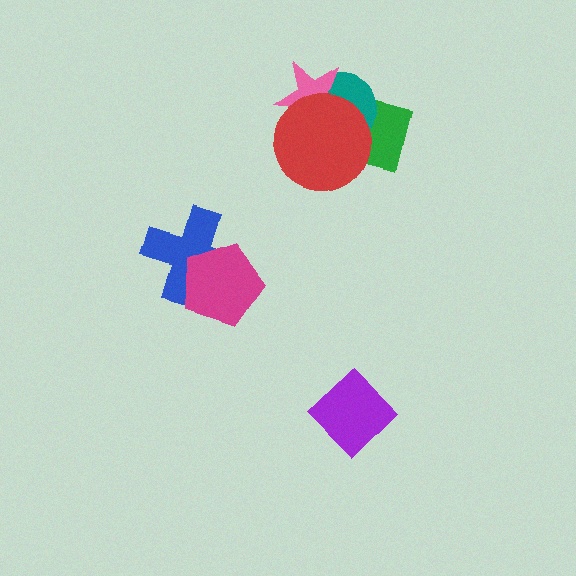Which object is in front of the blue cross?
The magenta pentagon is in front of the blue cross.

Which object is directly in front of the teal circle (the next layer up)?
The pink star is directly in front of the teal circle.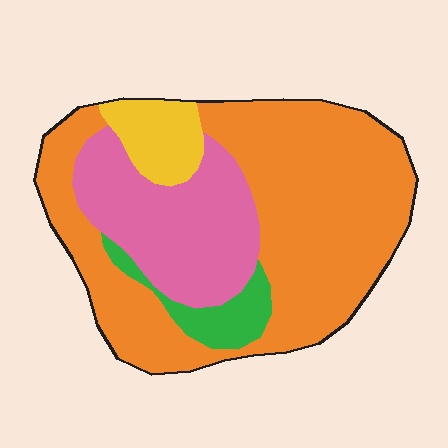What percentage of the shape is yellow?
Yellow covers 8% of the shape.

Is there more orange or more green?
Orange.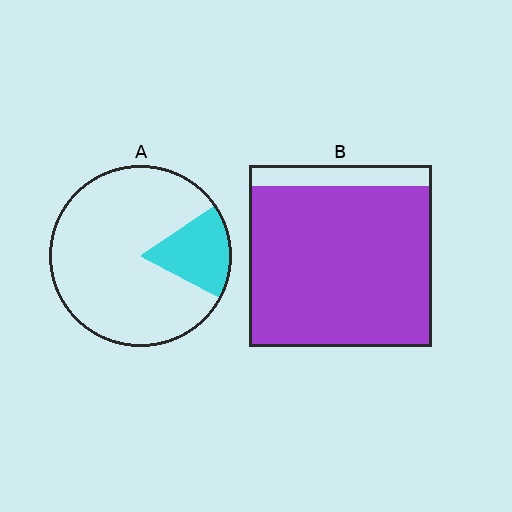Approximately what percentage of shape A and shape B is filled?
A is approximately 20% and B is approximately 90%.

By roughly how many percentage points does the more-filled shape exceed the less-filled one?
By roughly 70 percentage points (B over A).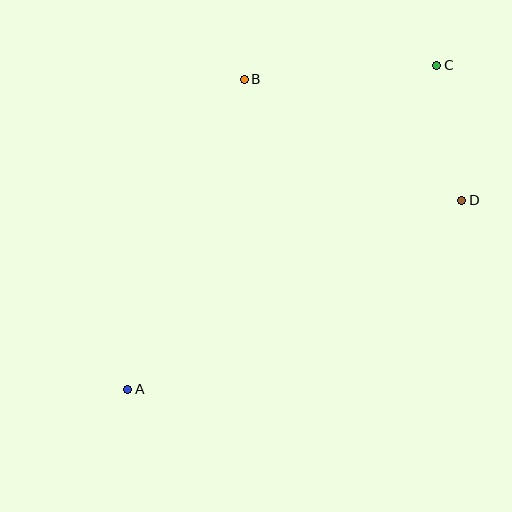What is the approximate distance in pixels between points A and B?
The distance between A and B is approximately 331 pixels.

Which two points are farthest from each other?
Points A and C are farthest from each other.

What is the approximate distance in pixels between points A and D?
The distance between A and D is approximately 383 pixels.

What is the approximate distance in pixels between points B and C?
The distance between B and C is approximately 193 pixels.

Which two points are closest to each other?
Points C and D are closest to each other.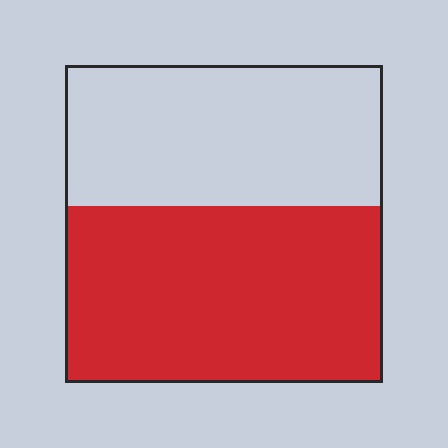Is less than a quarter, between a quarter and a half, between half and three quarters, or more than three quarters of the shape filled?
Between half and three quarters.